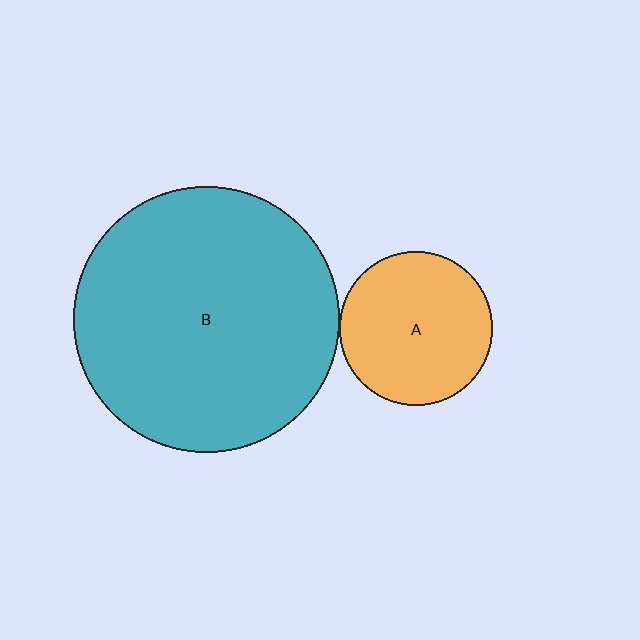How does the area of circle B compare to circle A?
Approximately 3.0 times.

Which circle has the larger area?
Circle B (teal).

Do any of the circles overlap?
No, none of the circles overlap.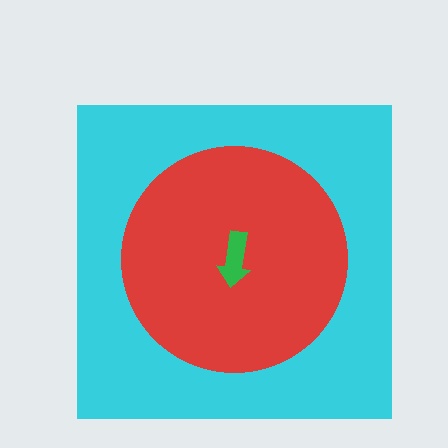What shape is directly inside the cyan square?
The red circle.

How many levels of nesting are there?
3.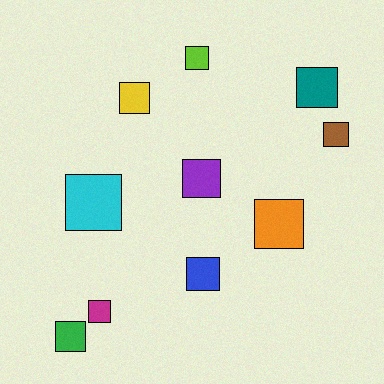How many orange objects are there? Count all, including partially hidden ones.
There is 1 orange object.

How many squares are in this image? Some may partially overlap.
There are 10 squares.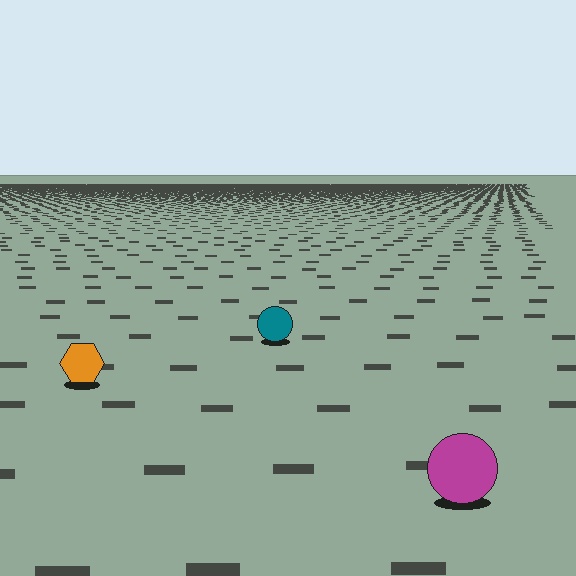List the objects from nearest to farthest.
From nearest to farthest: the magenta circle, the orange hexagon, the teal circle.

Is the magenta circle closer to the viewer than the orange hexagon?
Yes. The magenta circle is closer — you can tell from the texture gradient: the ground texture is coarser near it.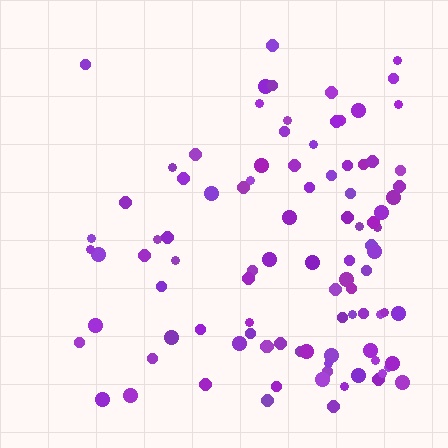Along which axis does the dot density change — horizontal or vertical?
Horizontal.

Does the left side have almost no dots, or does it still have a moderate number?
Still a moderate number, just noticeably fewer than the right.